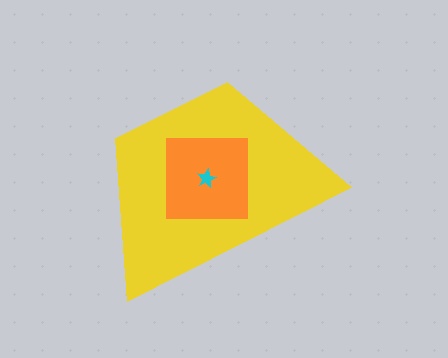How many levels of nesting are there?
3.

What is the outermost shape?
The yellow trapezoid.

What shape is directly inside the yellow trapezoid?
The orange square.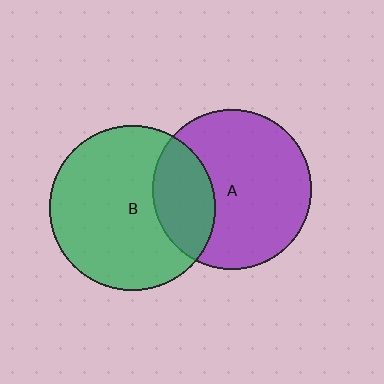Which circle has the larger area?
Circle B (green).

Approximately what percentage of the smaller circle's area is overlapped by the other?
Approximately 25%.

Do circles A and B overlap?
Yes.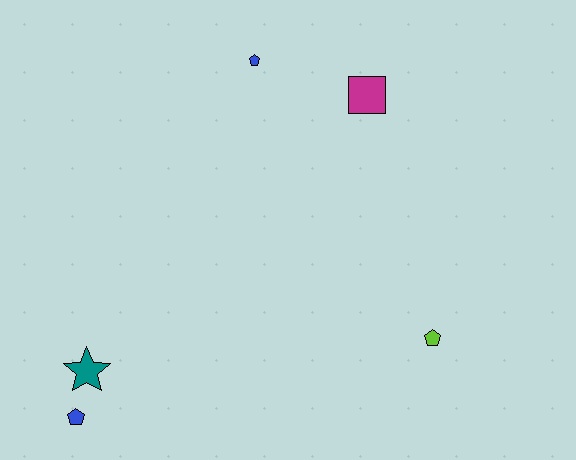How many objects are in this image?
There are 5 objects.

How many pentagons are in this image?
There are 3 pentagons.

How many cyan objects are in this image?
There are no cyan objects.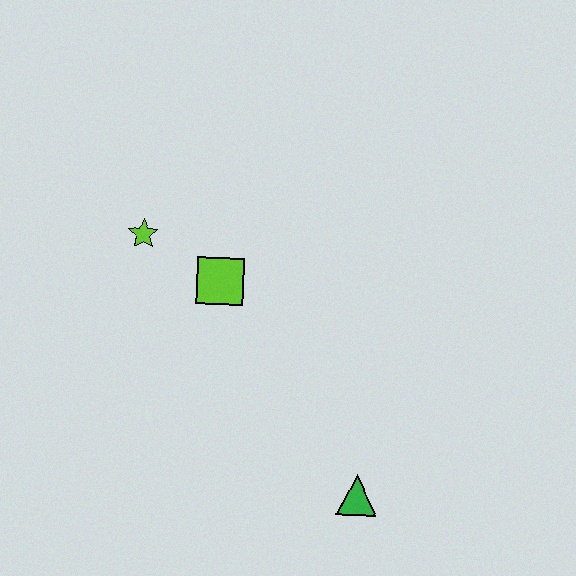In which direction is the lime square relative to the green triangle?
The lime square is above the green triangle.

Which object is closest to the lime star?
The lime square is closest to the lime star.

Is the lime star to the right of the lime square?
No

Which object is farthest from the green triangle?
The lime star is farthest from the green triangle.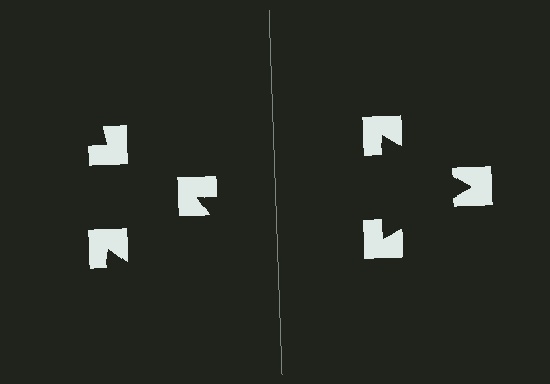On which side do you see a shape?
An illusory triangle appears on the right side. On the left side the wedge cuts are rotated, so no coherent shape forms.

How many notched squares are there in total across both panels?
6 — 3 on each side.